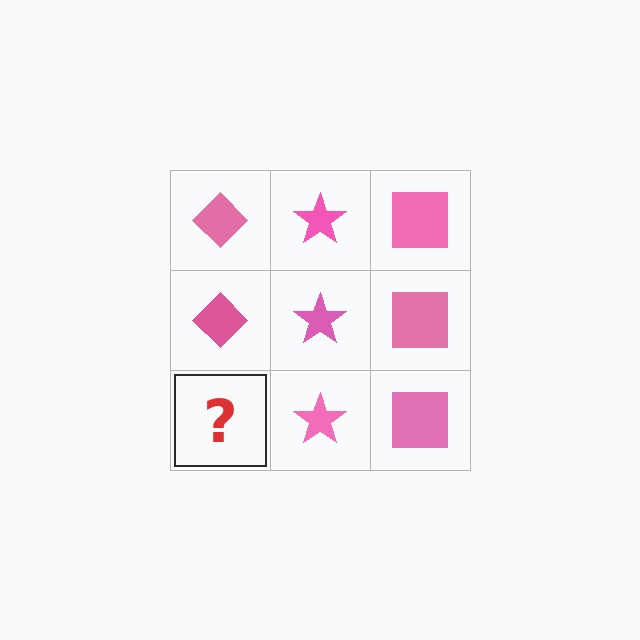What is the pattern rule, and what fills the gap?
The rule is that each column has a consistent shape. The gap should be filled with a pink diamond.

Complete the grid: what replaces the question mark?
The question mark should be replaced with a pink diamond.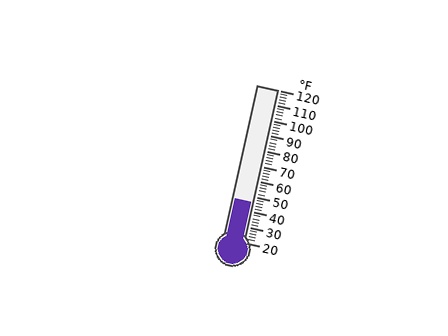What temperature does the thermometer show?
The thermometer shows approximately 46°F.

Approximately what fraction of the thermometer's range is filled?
The thermometer is filled to approximately 25% of its range.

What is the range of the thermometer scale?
The thermometer scale ranges from 20°F to 120°F.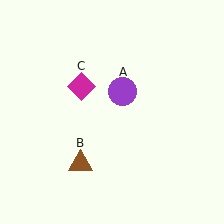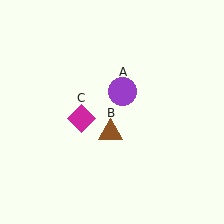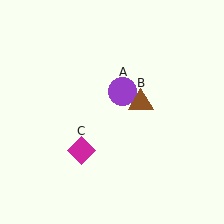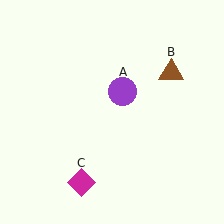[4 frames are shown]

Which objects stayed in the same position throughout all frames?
Purple circle (object A) remained stationary.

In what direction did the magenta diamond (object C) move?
The magenta diamond (object C) moved down.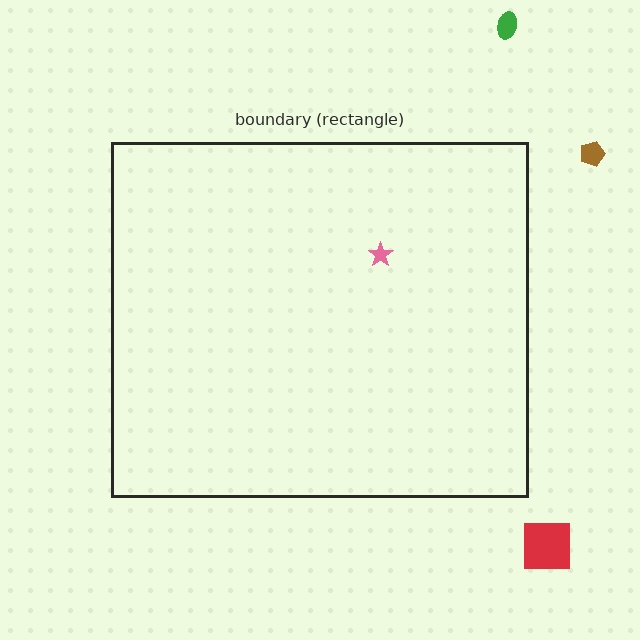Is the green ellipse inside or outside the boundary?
Outside.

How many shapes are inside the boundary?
1 inside, 3 outside.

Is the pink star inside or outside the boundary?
Inside.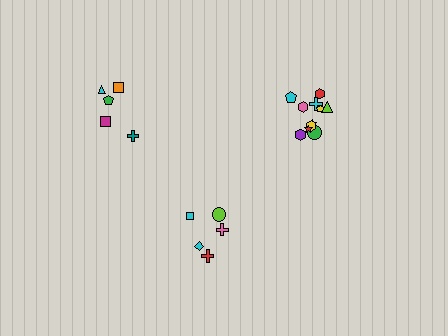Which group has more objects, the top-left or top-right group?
The top-right group.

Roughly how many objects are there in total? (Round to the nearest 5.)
Roughly 20 objects in total.